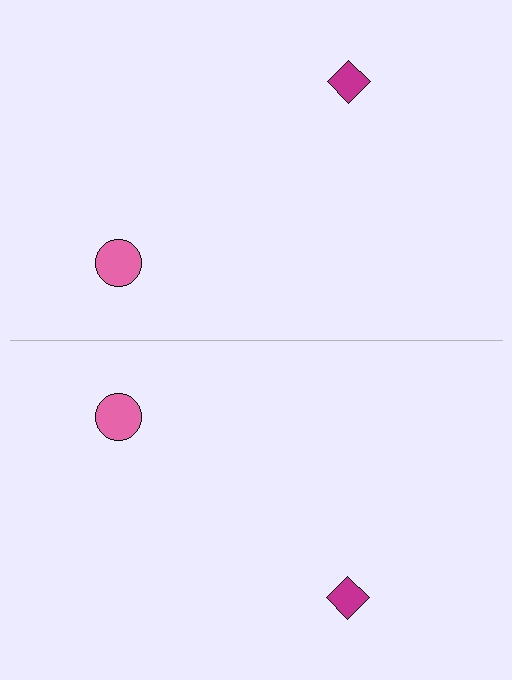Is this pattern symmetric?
Yes, this pattern has bilateral (reflection) symmetry.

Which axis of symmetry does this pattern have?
The pattern has a horizontal axis of symmetry running through the center of the image.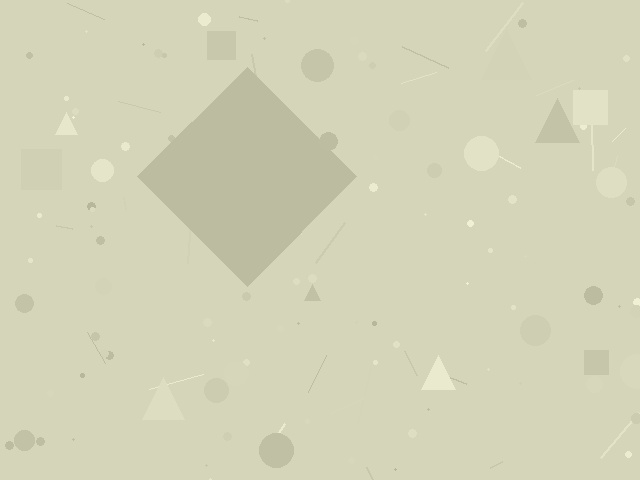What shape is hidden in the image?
A diamond is hidden in the image.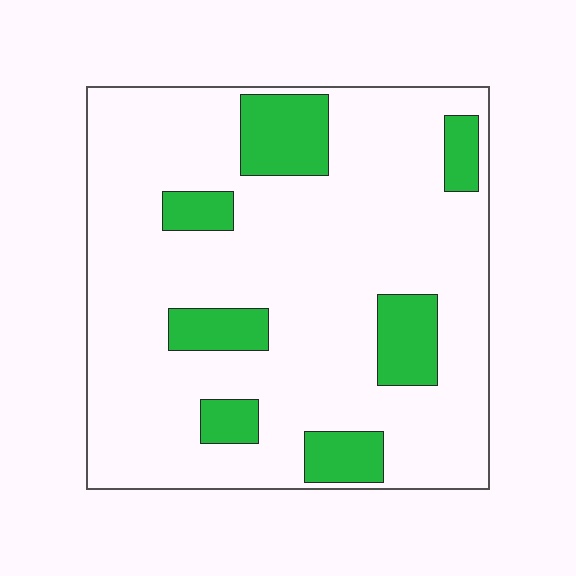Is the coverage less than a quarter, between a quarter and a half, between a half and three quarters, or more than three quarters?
Less than a quarter.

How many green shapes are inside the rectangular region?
7.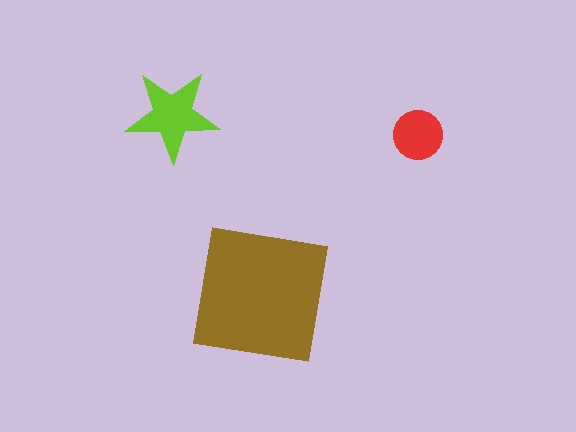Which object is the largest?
The brown square.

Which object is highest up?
The lime star is topmost.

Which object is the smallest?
The red circle.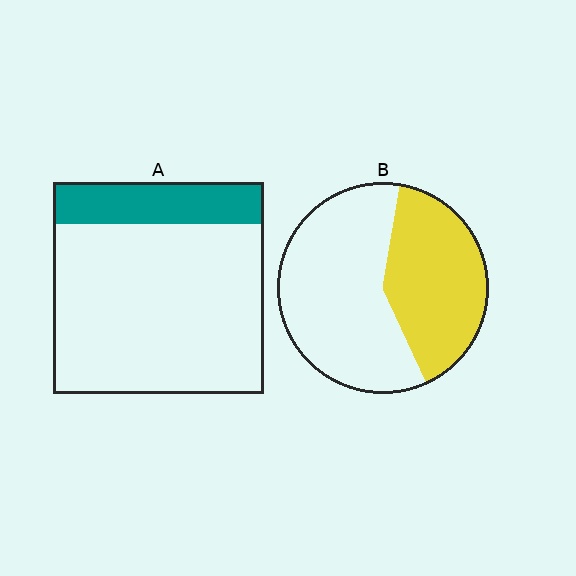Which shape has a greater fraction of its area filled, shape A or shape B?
Shape B.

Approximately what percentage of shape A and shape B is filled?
A is approximately 20% and B is approximately 40%.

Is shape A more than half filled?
No.